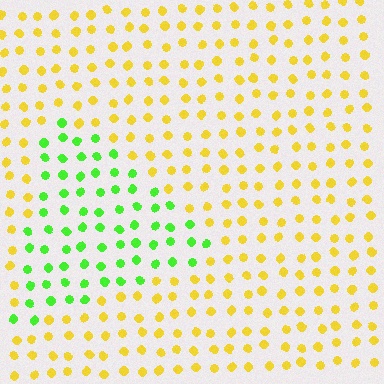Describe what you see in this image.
The image is filled with small yellow elements in a uniform arrangement. A triangle-shaped region is visible where the elements are tinted to a slightly different hue, forming a subtle color boundary.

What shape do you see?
I see a triangle.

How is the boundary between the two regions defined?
The boundary is defined purely by a slight shift in hue (about 62 degrees). Spacing, size, and orientation are identical on both sides.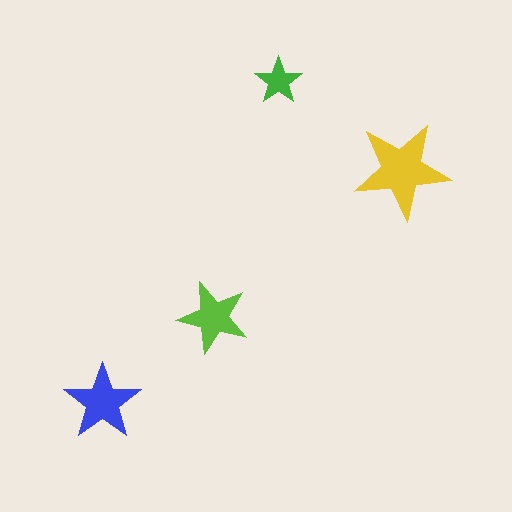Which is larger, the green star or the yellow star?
The yellow one.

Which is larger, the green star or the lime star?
The lime one.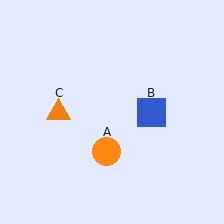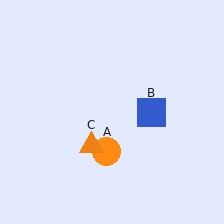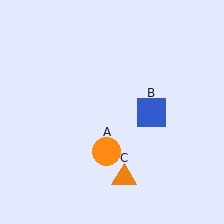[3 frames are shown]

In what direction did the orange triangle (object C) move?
The orange triangle (object C) moved down and to the right.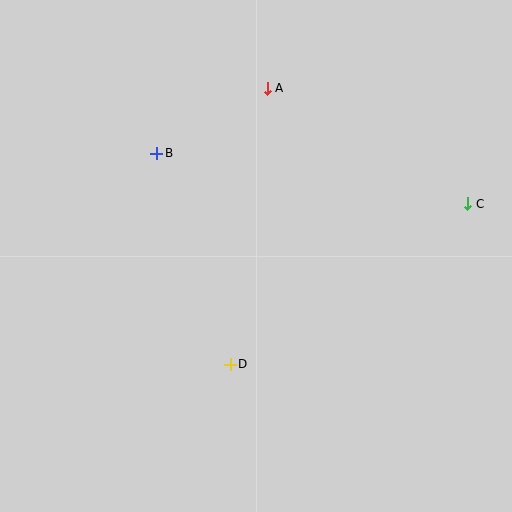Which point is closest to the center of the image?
Point D at (230, 364) is closest to the center.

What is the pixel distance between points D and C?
The distance between D and C is 286 pixels.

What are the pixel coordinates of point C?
Point C is at (468, 204).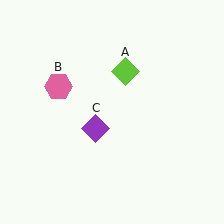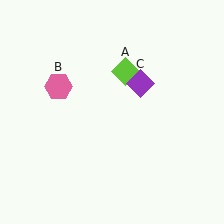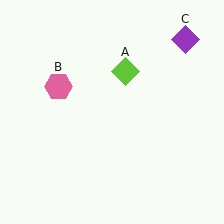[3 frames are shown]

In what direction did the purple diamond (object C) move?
The purple diamond (object C) moved up and to the right.